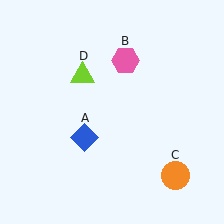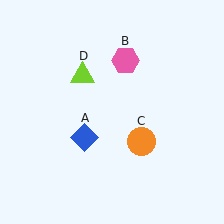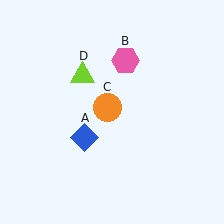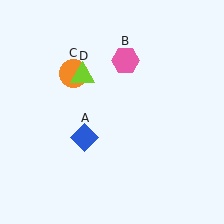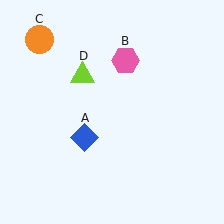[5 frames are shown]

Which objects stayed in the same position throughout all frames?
Blue diamond (object A) and pink hexagon (object B) and lime triangle (object D) remained stationary.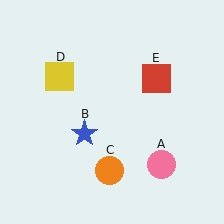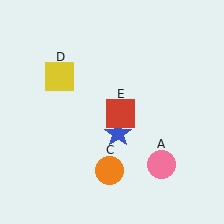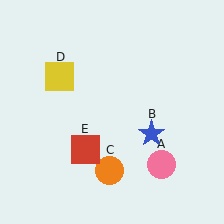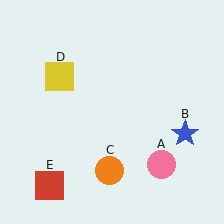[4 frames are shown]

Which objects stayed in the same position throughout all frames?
Pink circle (object A) and orange circle (object C) and yellow square (object D) remained stationary.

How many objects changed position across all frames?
2 objects changed position: blue star (object B), red square (object E).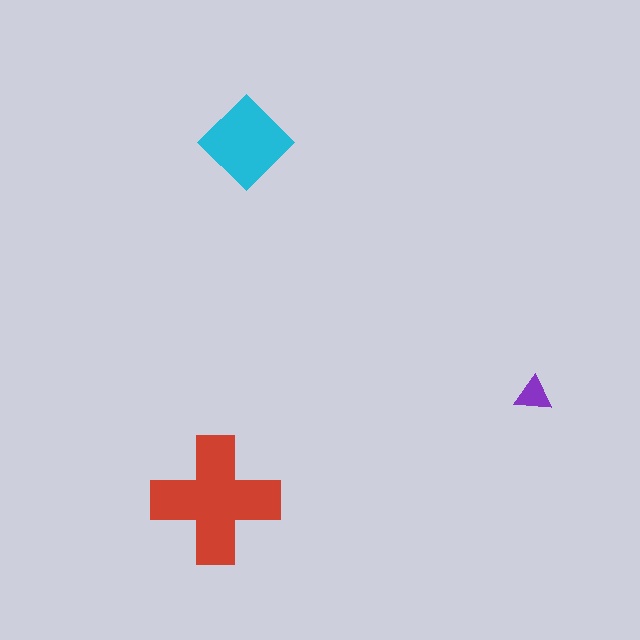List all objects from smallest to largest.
The purple triangle, the cyan diamond, the red cross.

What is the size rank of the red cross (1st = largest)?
1st.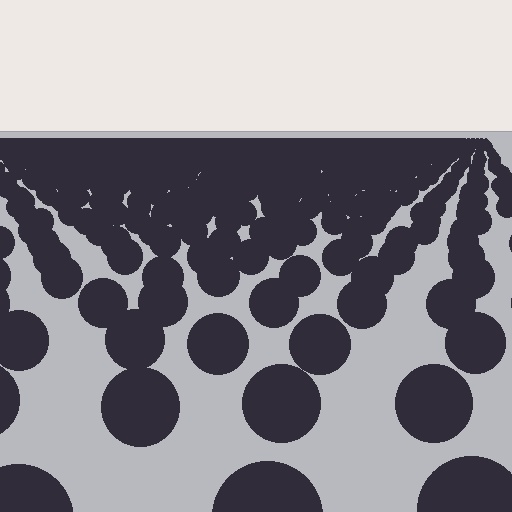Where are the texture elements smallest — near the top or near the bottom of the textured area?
Near the top.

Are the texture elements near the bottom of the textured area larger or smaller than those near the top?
Larger. Near the bottom, elements are closer to the viewer and appear at a bigger on-screen size.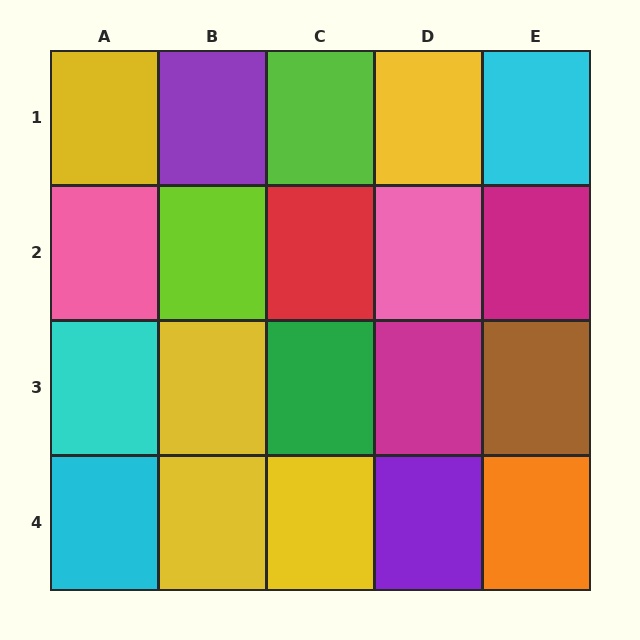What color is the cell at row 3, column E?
Brown.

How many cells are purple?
2 cells are purple.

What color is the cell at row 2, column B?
Lime.